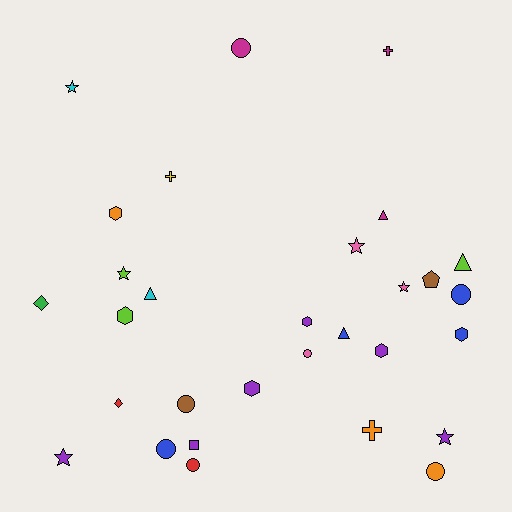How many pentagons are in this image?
There is 1 pentagon.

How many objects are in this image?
There are 30 objects.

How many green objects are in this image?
There is 1 green object.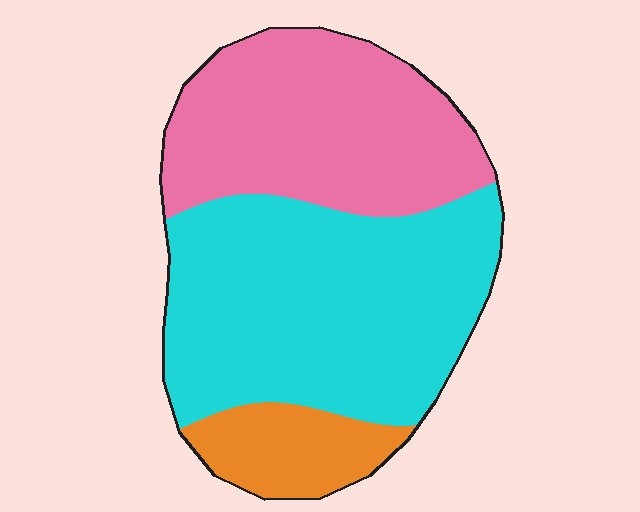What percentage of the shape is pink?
Pink takes up about three eighths (3/8) of the shape.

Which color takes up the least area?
Orange, at roughly 10%.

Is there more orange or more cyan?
Cyan.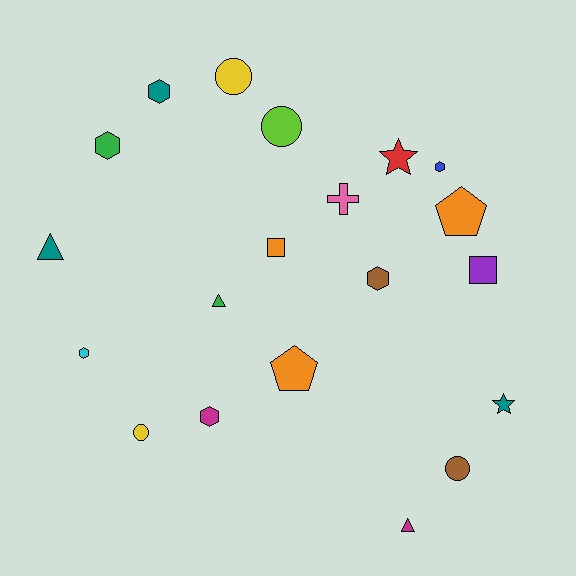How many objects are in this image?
There are 20 objects.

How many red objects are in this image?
There is 1 red object.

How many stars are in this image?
There are 2 stars.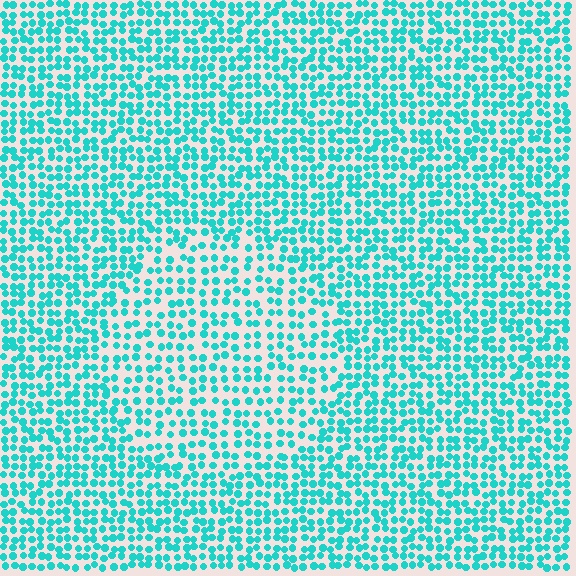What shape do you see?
I see a circle.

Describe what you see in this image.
The image contains small cyan elements arranged at two different densities. A circle-shaped region is visible where the elements are less densely packed than the surrounding area.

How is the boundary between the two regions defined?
The boundary is defined by a change in element density (approximately 1.5x ratio). All elements are the same color, size, and shape.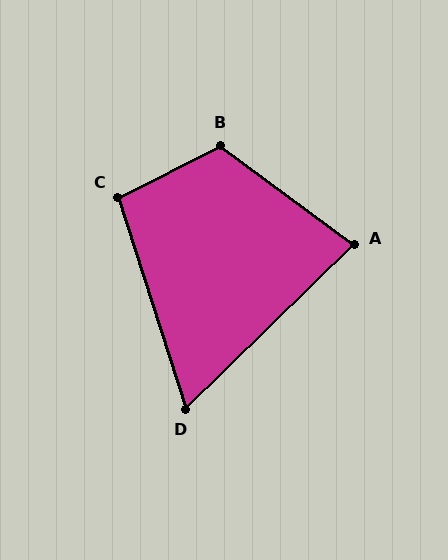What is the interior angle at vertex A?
Approximately 81 degrees (acute).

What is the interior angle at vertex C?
Approximately 99 degrees (obtuse).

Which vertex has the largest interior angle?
B, at approximately 117 degrees.